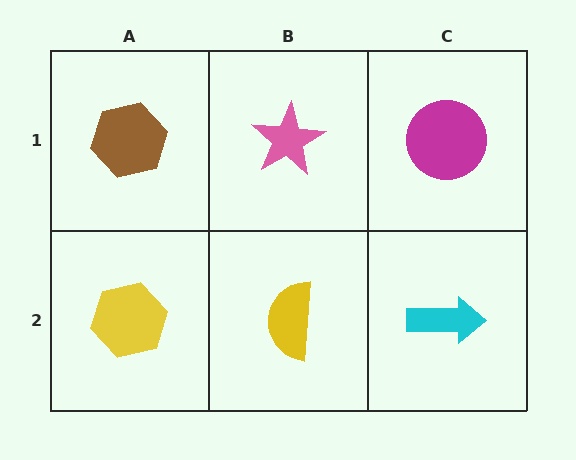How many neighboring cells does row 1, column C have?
2.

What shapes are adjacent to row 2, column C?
A magenta circle (row 1, column C), a yellow semicircle (row 2, column B).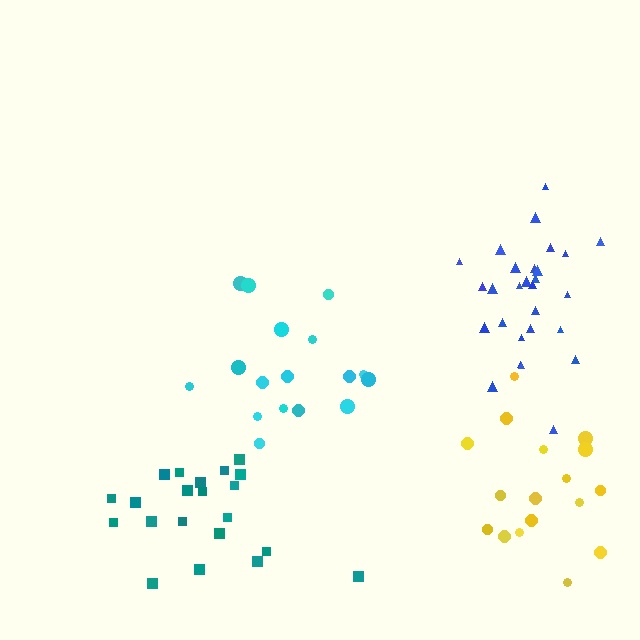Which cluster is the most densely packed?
Blue.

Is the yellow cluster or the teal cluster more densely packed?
Teal.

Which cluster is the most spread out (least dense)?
Cyan.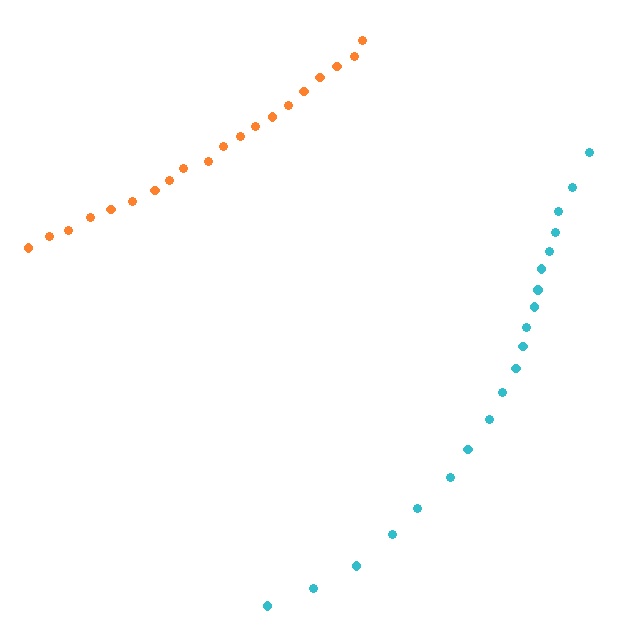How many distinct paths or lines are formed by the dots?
There are 2 distinct paths.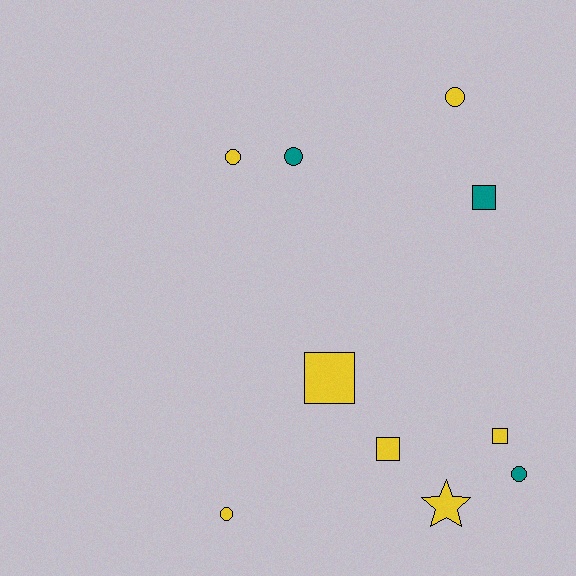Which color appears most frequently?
Yellow, with 7 objects.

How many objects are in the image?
There are 10 objects.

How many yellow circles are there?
There are 3 yellow circles.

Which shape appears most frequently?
Circle, with 5 objects.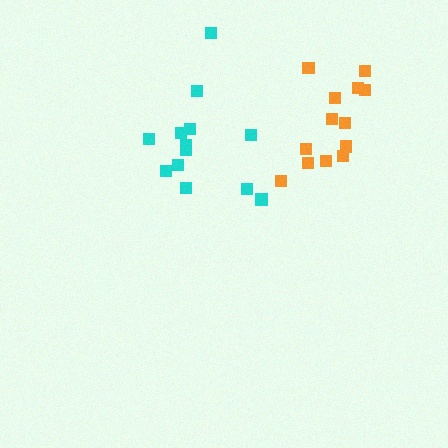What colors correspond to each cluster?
The clusters are colored: cyan, orange.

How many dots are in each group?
Group 1: 13 dots, Group 2: 13 dots (26 total).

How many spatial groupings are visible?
There are 2 spatial groupings.